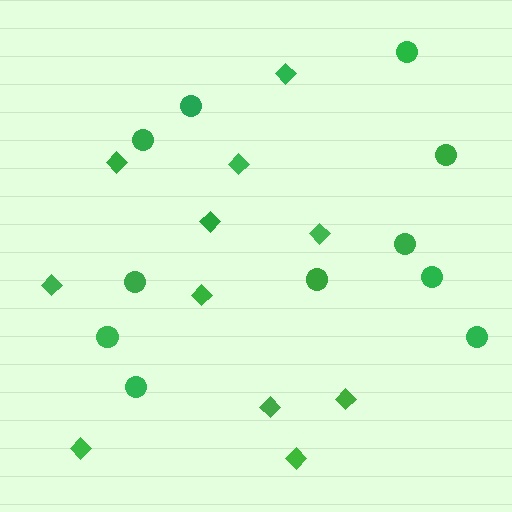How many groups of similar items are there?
There are 2 groups: one group of circles (11) and one group of diamonds (11).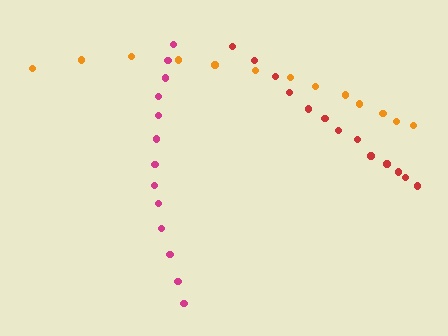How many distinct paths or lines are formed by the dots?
There are 3 distinct paths.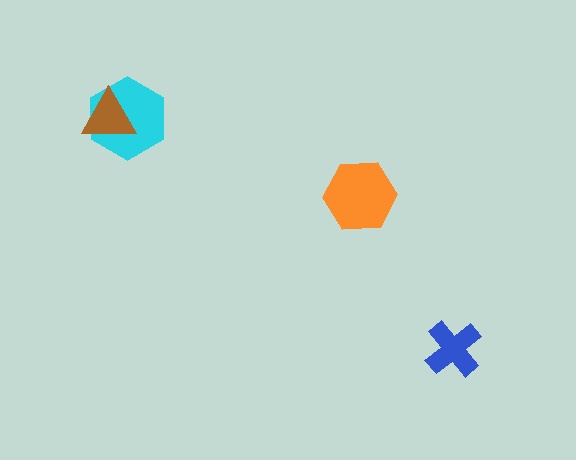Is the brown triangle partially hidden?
No, no other shape covers it.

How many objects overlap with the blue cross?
0 objects overlap with the blue cross.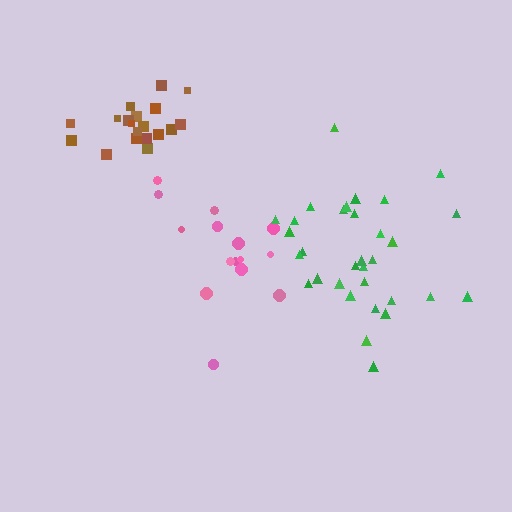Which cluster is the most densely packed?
Brown.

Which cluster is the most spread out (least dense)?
Pink.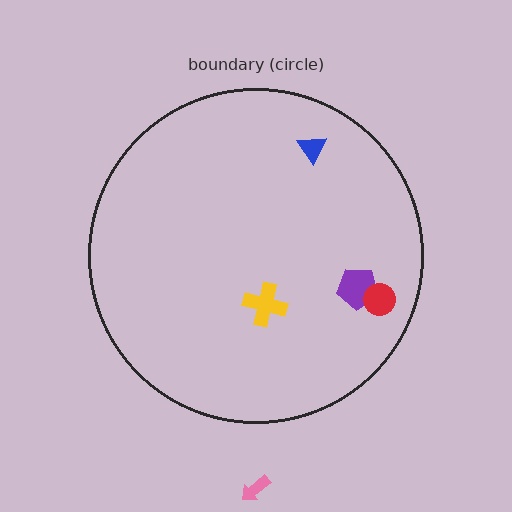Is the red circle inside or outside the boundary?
Inside.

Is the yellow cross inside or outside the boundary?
Inside.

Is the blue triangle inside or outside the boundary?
Inside.